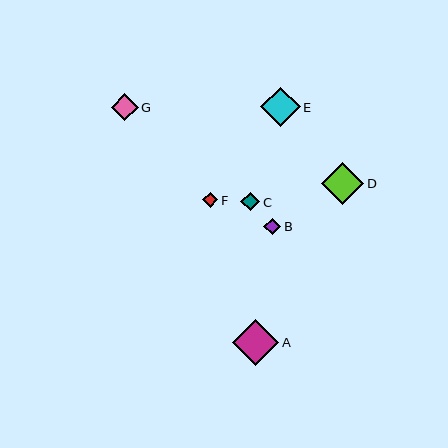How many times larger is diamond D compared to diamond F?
Diamond D is approximately 2.7 times the size of diamond F.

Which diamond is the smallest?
Diamond F is the smallest with a size of approximately 15 pixels.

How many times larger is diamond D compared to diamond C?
Diamond D is approximately 2.2 times the size of diamond C.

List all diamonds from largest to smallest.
From largest to smallest: A, D, E, G, C, B, F.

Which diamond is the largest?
Diamond A is the largest with a size of approximately 46 pixels.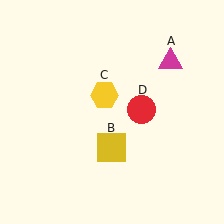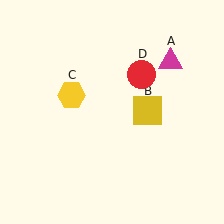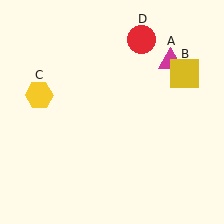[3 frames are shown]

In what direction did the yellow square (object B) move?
The yellow square (object B) moved up and to the right.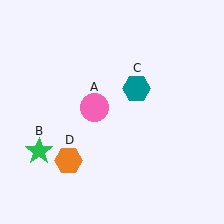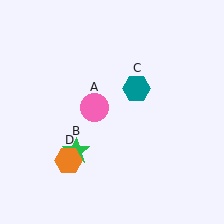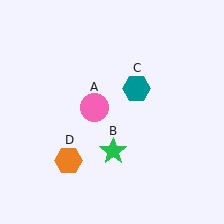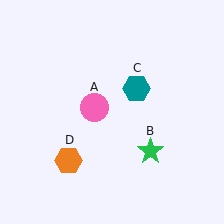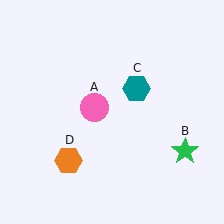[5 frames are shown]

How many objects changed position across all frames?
1 object changed position: green star (object B).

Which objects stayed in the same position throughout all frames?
Pink circle (object A) and teal hexagon (object C) and orange hexagon (object D) remained stationary.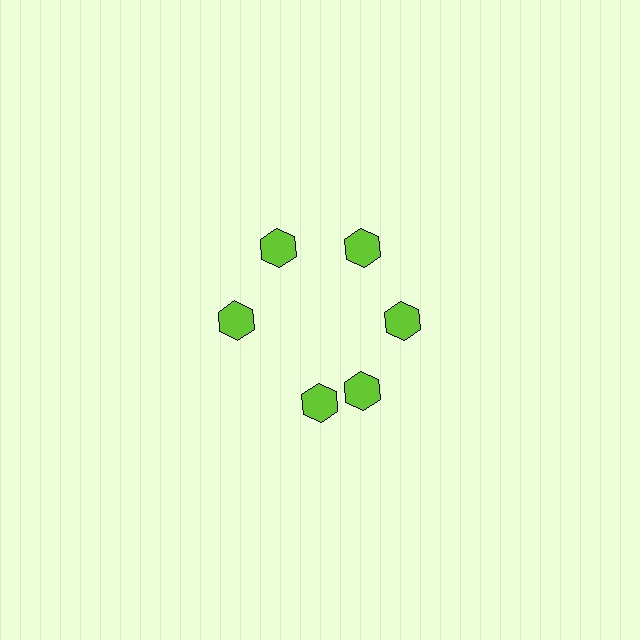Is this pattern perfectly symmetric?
No. The 6 lime hexagons are arranged in a ring, but one element near the 7 o'clock position is rotated out of alignment along the ring, breaking the 6-fold rotational symmetry.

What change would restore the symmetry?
The symmetry would be restored by rotating it back into even spacing with its neighbors so that all 6 hexagons sit at equal angles and equal distance from the center.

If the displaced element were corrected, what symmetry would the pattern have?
It would have 6-fold rotational symmetry — the pattern would map onto itself every 60 degrees.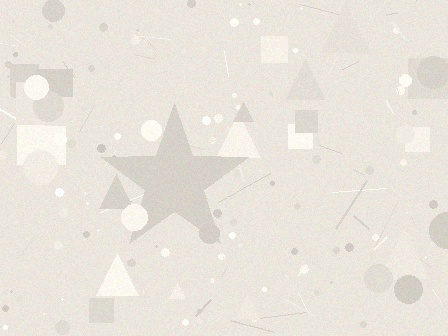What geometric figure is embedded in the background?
A star is embedded in the background.